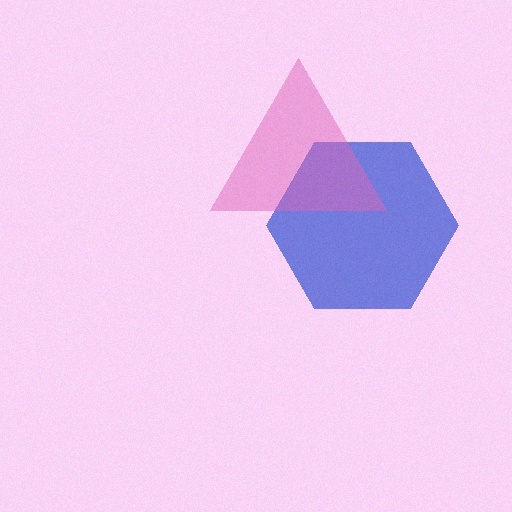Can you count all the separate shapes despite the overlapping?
Yes, there are 2 separate shapes.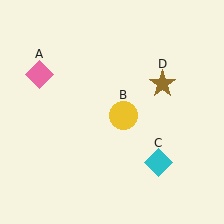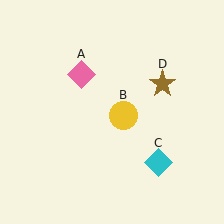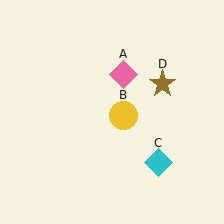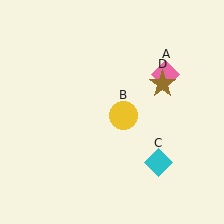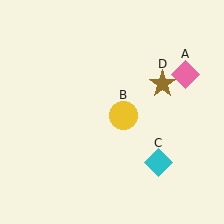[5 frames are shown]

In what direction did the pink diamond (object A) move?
The pink diamond (object A) moved right.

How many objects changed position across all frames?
1 object changed position: pink diamond (object A).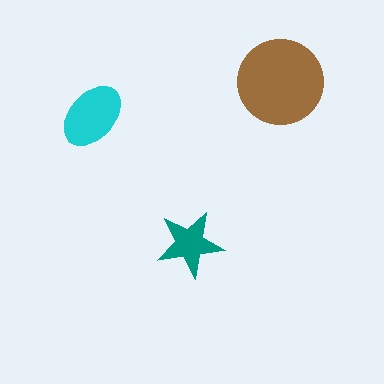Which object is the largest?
The brown circle.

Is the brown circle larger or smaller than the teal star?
Larger.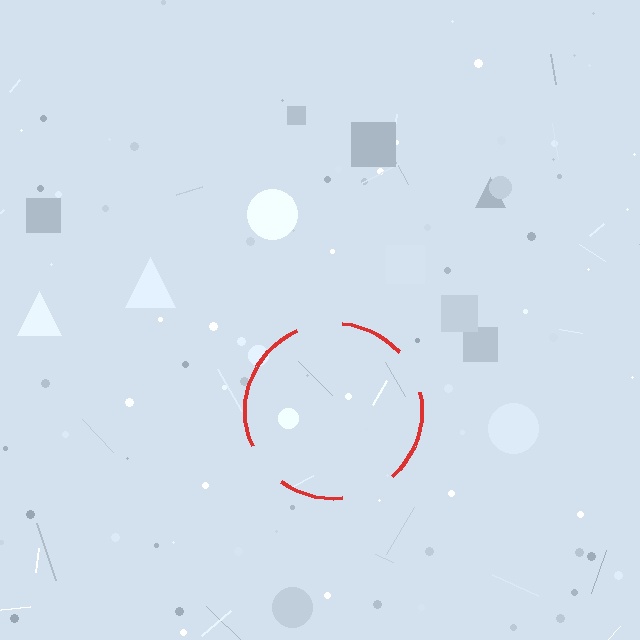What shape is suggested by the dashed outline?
The dashed outline suggests a circle.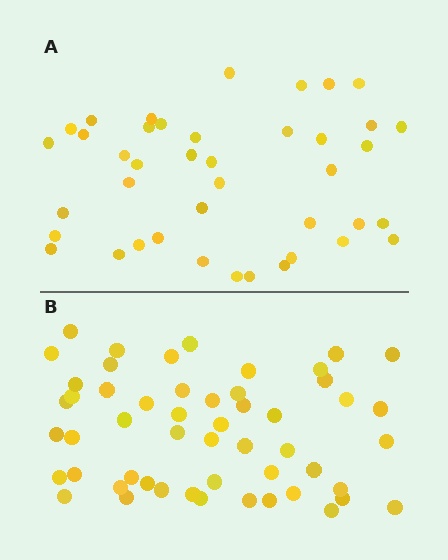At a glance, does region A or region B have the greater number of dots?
Region B (the bottom region) has more dots.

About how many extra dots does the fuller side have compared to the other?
Region B has roughly 12 or so more dots than region A.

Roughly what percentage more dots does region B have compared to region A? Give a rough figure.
About 30% more.